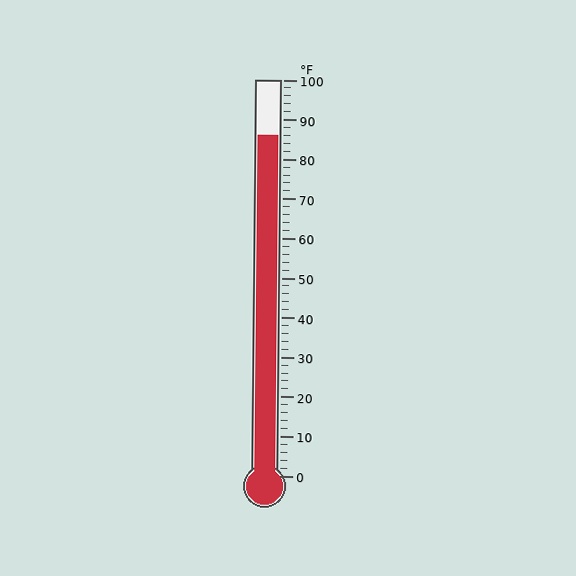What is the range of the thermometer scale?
The thermometer scale ranges from 0°F to 100°F.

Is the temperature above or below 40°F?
The temperature is above 40°F.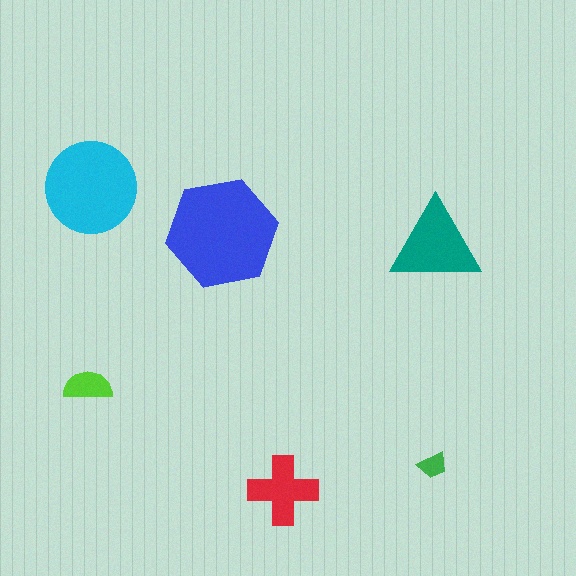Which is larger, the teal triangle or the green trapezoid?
The teal triangle.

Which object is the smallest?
The green trapezoid.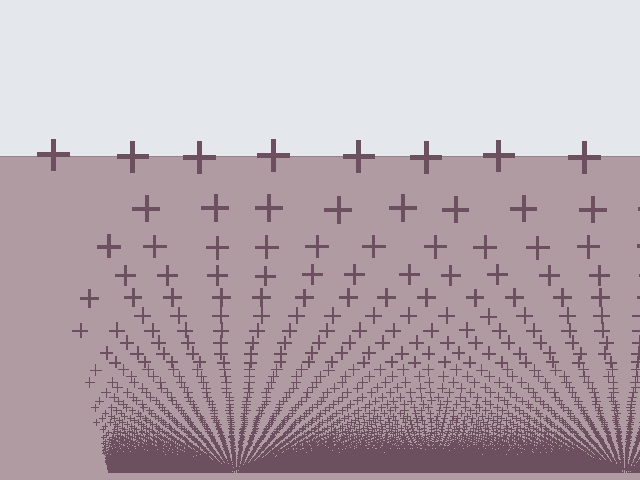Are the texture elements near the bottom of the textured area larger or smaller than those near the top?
Smaller. The gradient is inverted — elements near the bottom are smaller and denser.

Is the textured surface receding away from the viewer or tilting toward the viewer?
The surface appears to tilt toward the viewer. Texture elements get larger and sparser toward the top.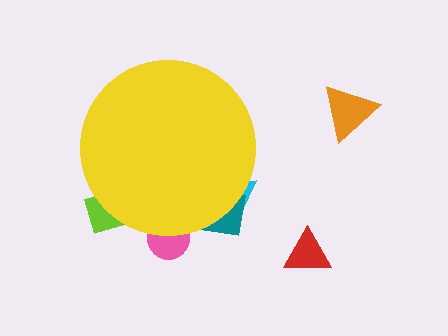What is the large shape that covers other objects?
A yellow circle.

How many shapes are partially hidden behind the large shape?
4 shapes are partially hidden.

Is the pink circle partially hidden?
Yes, the pink circle is partially hidden behind the yellow circle.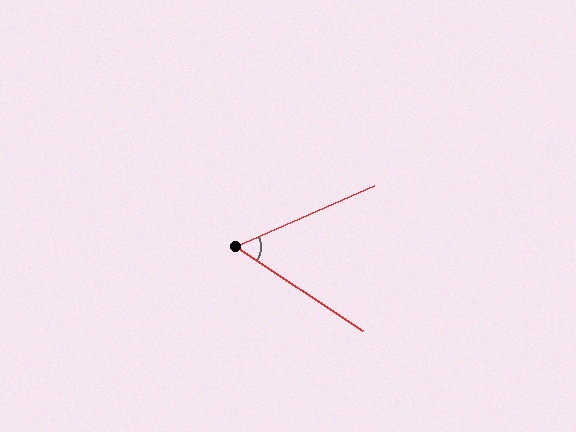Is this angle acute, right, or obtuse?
It is acute.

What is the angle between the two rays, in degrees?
Approximately 57 degrees.